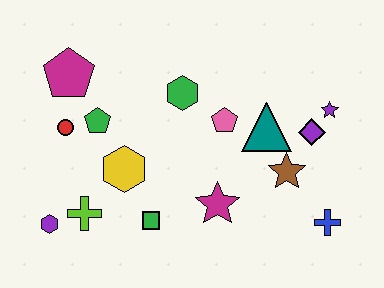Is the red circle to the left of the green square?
Yes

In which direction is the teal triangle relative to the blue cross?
The teal triangle is above the blue cross.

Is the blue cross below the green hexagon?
Yes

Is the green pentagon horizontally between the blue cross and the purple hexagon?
Yes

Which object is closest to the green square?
The yellow hexagon is closest to the green square.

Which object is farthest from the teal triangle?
The purple hexagon is farthest from the teal triangle.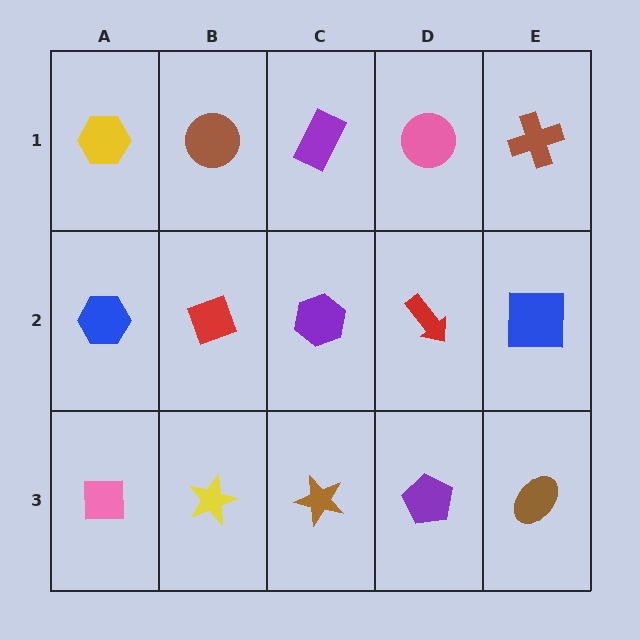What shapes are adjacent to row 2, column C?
A purple rectangle (row 1, column C), a brown star (row 3, column C), a red diamond (row 2, column B), a red arrow (row 2, column D).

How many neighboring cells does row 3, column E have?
2.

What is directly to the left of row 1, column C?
A brown circle.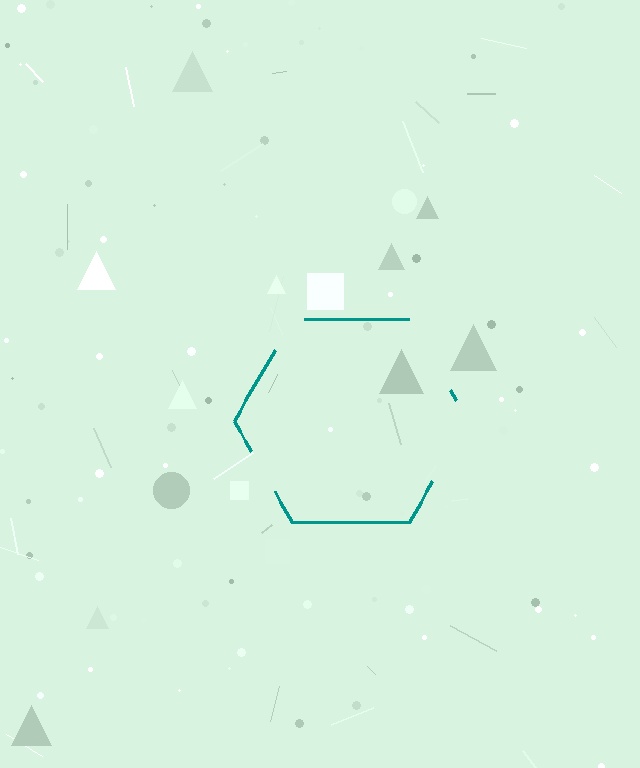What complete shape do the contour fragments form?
The contour fragments form a hexagon.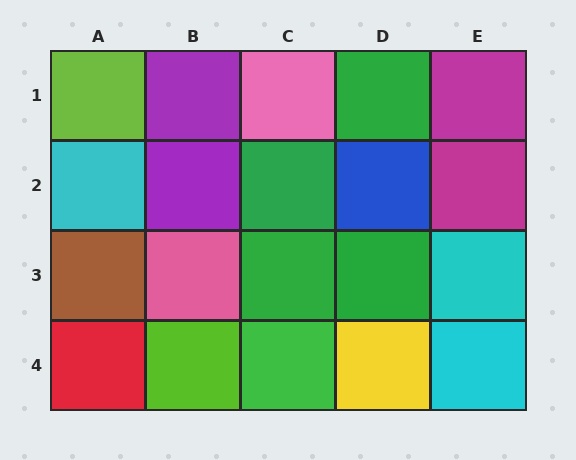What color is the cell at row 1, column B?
Purple.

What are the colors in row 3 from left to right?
Brown, pink, green, green, cyan.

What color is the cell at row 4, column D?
Yellow.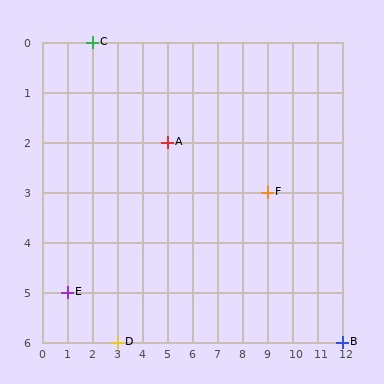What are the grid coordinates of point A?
Point A is at grid coordinates (5, 2).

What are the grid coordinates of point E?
Point E is at grid coordinates (1, 5).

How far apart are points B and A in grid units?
Points B and A are 7 columns and 4 rows apart (about 8.1 grid units diagonally).